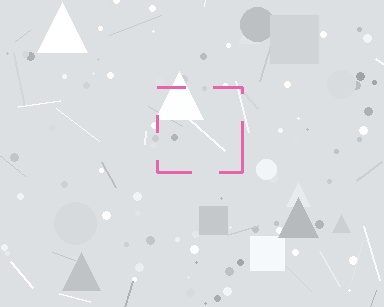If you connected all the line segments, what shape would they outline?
They would outline a square.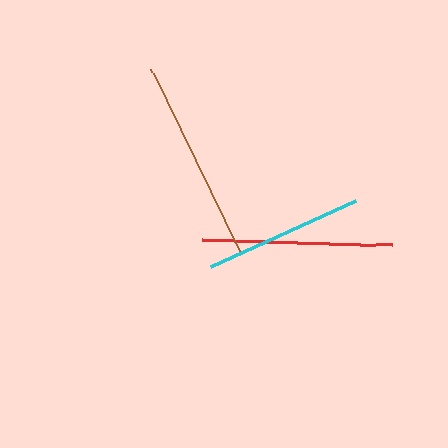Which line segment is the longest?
The brown line is the longest at approximately 202 pixels.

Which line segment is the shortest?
The cyan line is the shortest at approximately 159 pixels.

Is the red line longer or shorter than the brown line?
The brown line is longer than the red line.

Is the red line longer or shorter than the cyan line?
The red line is longer than the cyan line.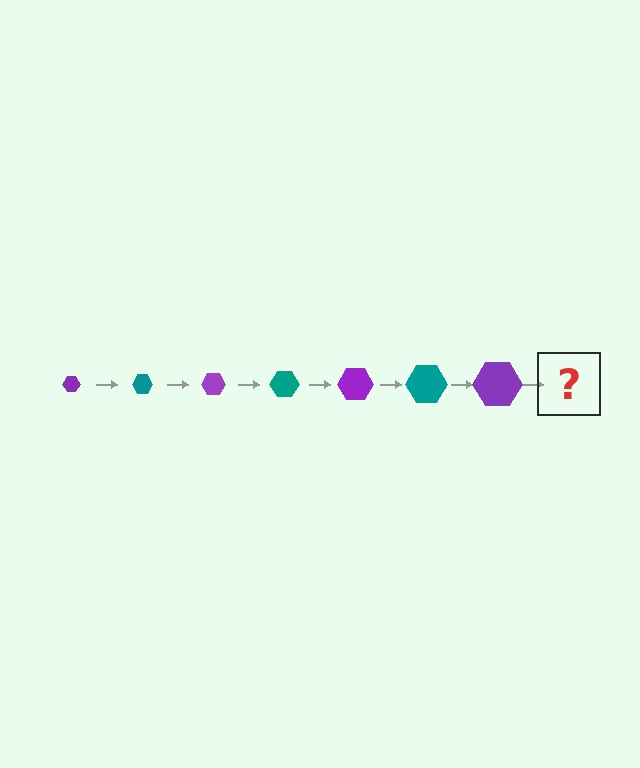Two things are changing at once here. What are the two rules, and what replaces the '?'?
The two rules are that the hexagon grows larger each step and the color cycles through purple and teal. The '?' should be a teal hexagon, larger than the previous one.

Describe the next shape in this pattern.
It should be a teal hexagon, larger than the previous one.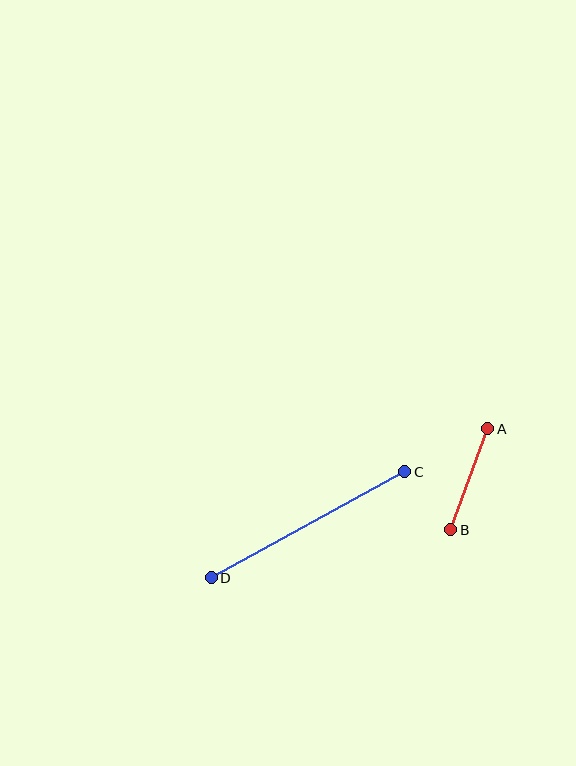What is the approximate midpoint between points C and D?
The midpoint is at approximately (308, 525) pixels.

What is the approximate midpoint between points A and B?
The midpoint is at approximately (469, 479) pixels.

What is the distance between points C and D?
The distance is approximately 221 pixels.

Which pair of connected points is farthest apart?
Points C and D are farthest apart.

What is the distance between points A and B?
The distance is approximately 107 pixels.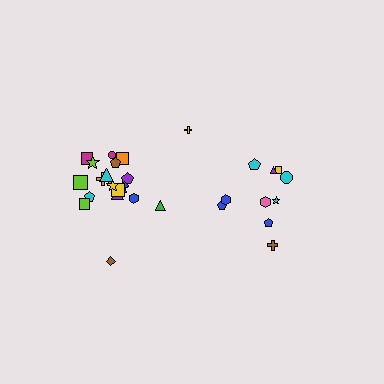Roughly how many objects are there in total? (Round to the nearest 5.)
Roughly 30 objects in total.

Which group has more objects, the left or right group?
The left group.